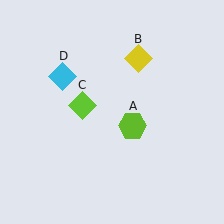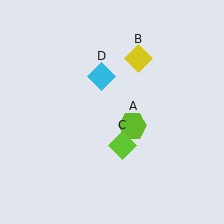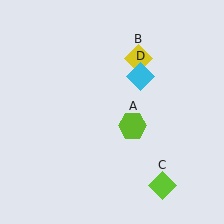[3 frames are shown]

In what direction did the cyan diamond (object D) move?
The cyan diamond (object D) moved right.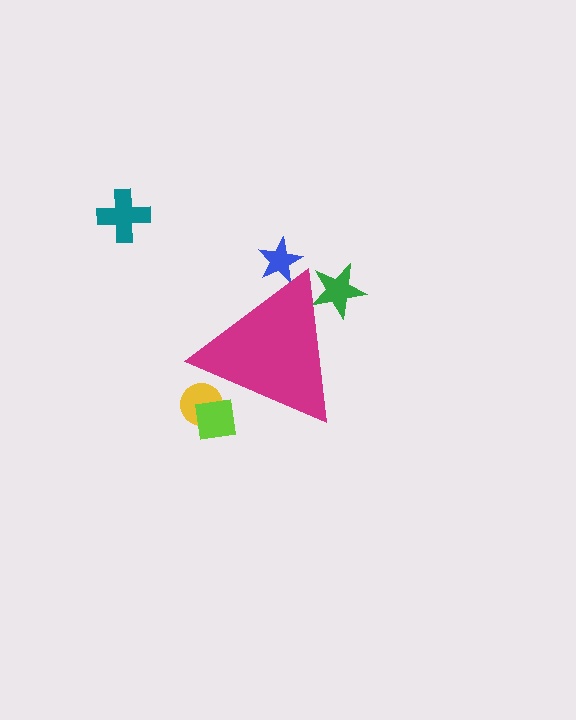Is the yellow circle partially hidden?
Yes, the yellow circle is partially hidden behind the magenta triangle.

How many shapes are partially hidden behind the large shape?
4 shapes are partially hidden.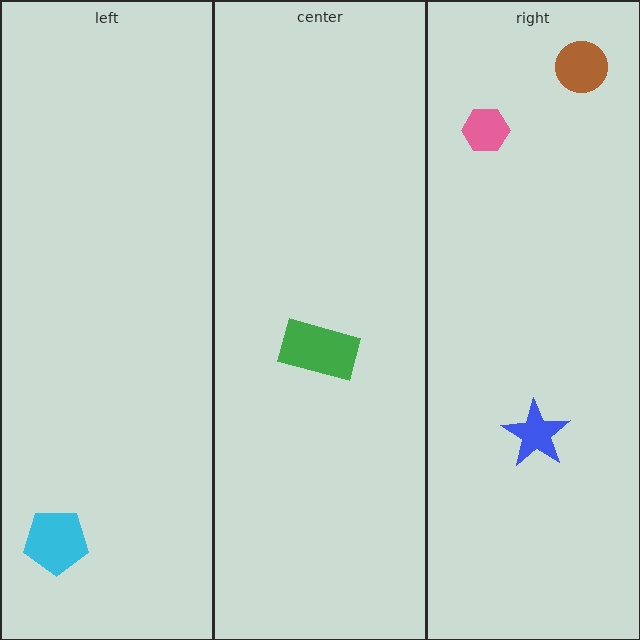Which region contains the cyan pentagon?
The left region.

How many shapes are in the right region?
3.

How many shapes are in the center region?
1.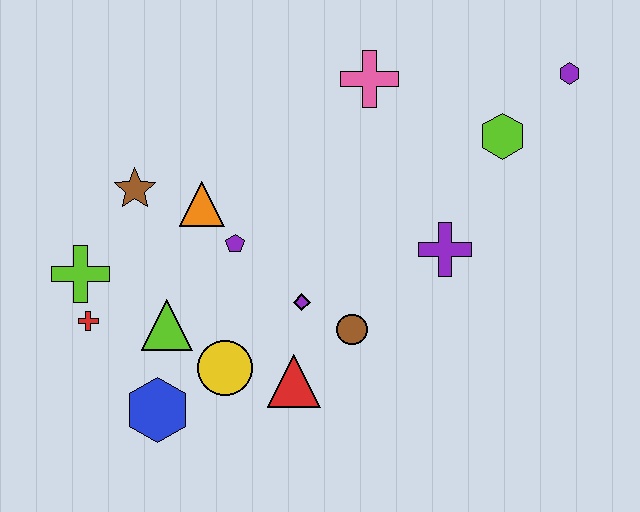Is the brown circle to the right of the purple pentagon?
Yes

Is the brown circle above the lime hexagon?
No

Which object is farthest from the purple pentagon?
The purple hexagon is farthest from the purple pentagon.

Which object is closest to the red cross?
The lime cross is closest to the red cross.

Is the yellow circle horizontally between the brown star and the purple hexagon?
Yes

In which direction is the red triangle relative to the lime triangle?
The red triangle is to the right of the lime triangle.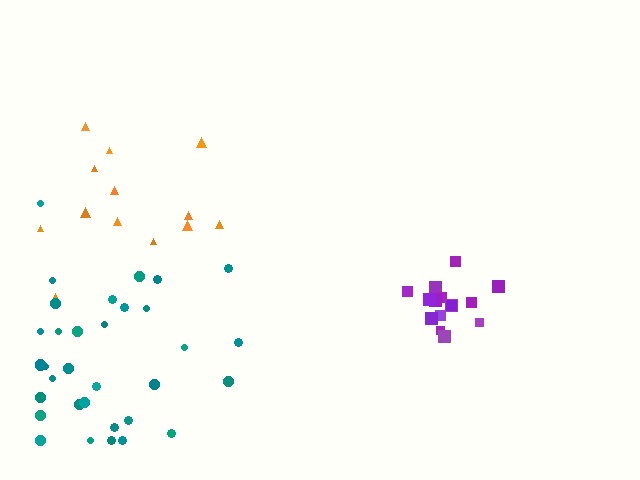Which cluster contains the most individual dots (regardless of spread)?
Teal (34).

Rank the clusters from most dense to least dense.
purple, teal, orange.